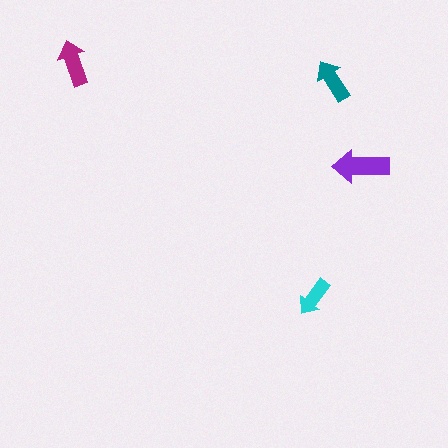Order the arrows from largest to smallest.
the purple one, the magenta one, the teal one, the cyan one.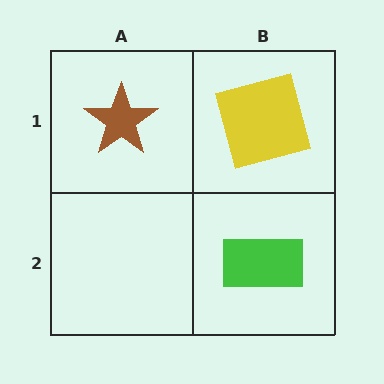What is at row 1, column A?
A brown star.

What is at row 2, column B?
A green rectangle.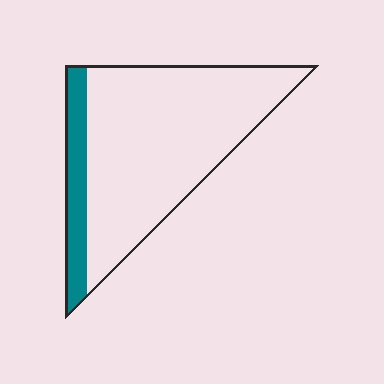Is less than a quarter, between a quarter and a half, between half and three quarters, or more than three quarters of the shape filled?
Less than a quarter.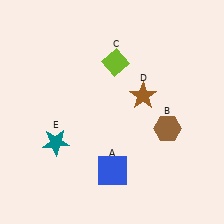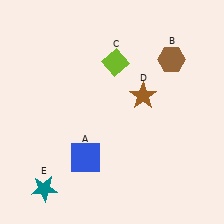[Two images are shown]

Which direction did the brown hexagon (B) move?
The brown hexagon (B) moved up.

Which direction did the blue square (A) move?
The blue square (A) moved left.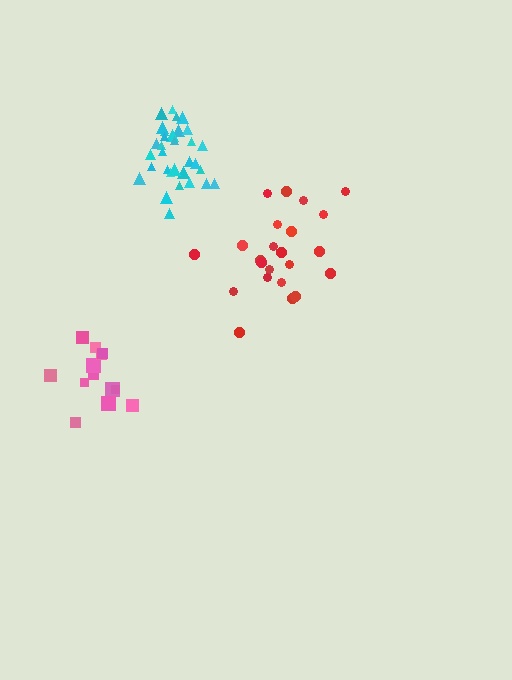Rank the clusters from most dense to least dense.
cyan, pink, red.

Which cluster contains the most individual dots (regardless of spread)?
Cyan (32).